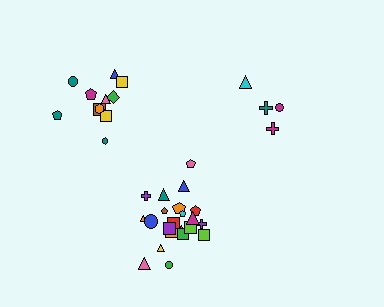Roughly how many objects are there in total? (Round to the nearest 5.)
Roughly 40 objects in total.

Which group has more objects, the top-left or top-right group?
The top-left group.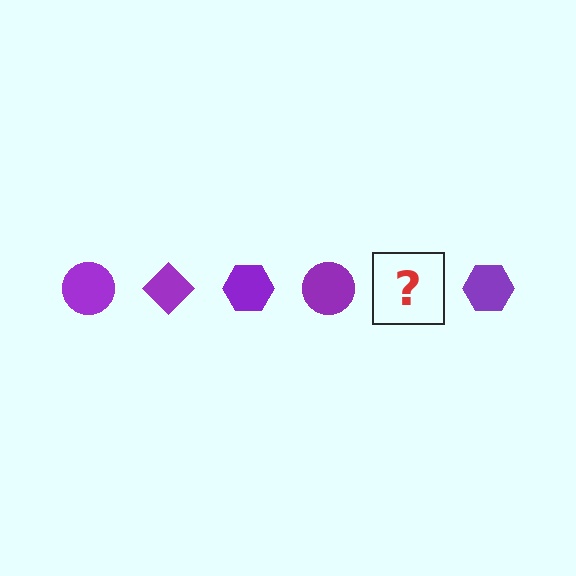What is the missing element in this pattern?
The missing element is a purple diamond.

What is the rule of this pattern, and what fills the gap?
The rule is that the pattern cycles through circle, diamond, hexagon shapes in purple. The gap should be filled with a purple diamond.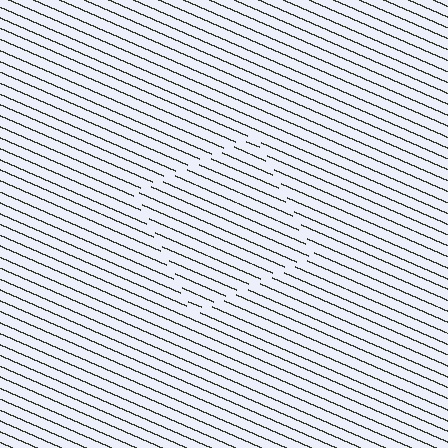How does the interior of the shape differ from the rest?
The interior of the shape contains the same grating, shifted by half a period — the contour is defined by the phase discontinuity where line-ends from the inner and outer gratings abut.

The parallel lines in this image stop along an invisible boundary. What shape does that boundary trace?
An illusory square. The interior of the shape contains the same grating, shifted by half a period — the contour is defined by the phase discontinuity where line-ends from the inner and outer gratings abut.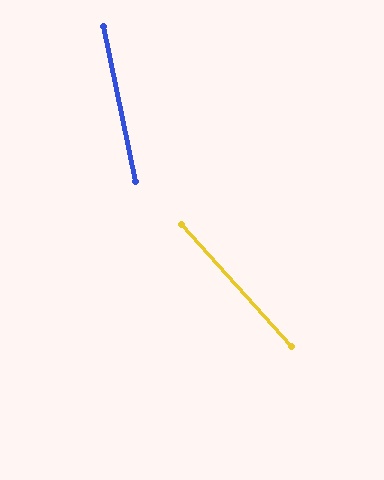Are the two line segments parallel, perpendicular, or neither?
Neither parallel nor perpendicular — they differ by about 30°.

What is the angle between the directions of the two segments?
Approximately 30 degrees.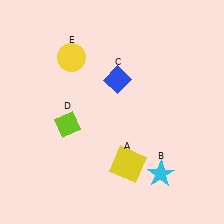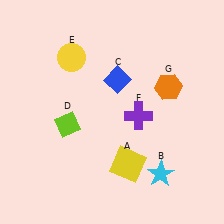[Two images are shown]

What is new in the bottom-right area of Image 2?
A purple cross (F) was added in the bottom-right area of Image 2.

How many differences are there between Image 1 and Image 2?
There are 2 differences between the two images.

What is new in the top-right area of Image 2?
An orange hexagon (G) was added in the top-right area of Image 2.